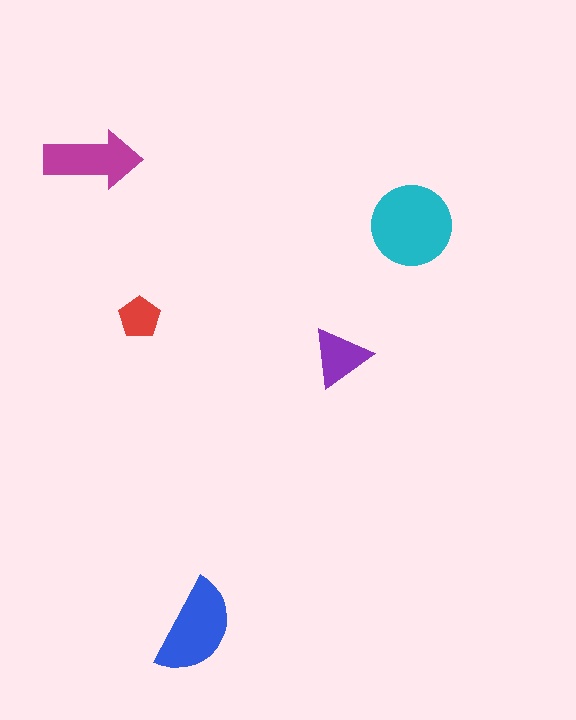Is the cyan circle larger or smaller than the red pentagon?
Larger.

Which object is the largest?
The cyan circle.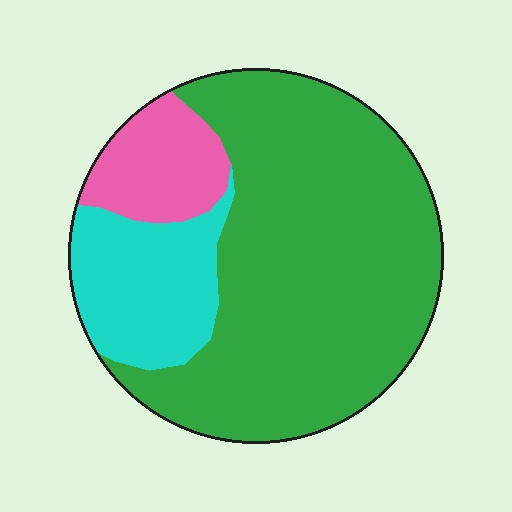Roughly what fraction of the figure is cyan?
Cyan covers roughly 20% of the figure.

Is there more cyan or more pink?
Cyan.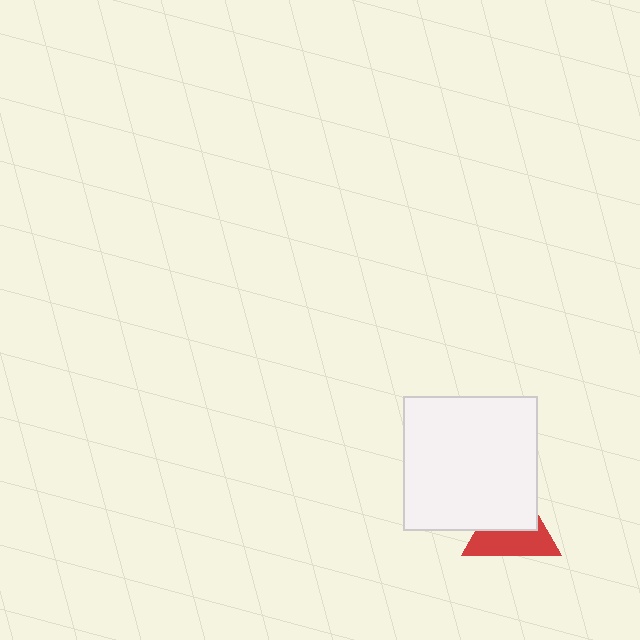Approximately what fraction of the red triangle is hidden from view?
Roughly 51% of the red triangle is hidden behind the white square.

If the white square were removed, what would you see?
You would see the complete red triangle.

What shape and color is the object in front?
The object in front is a white square.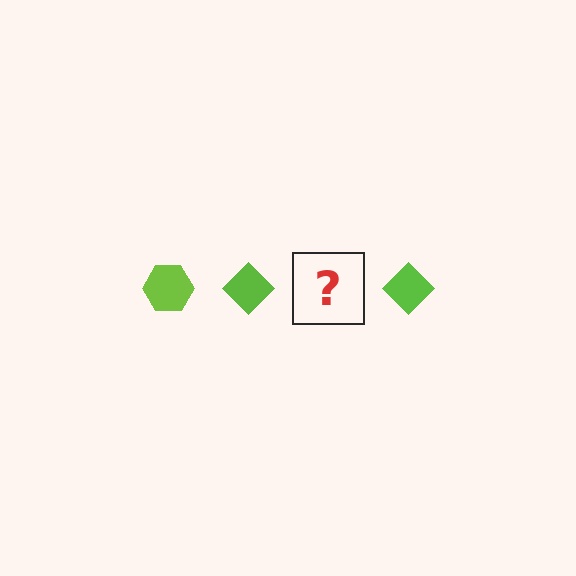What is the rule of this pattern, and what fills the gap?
The rule is that the pattern cycles through hexagon, diamond shapes in lime. The gap should be filled with a lime hexagon.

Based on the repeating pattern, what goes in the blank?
The blank should be a lime hexagon.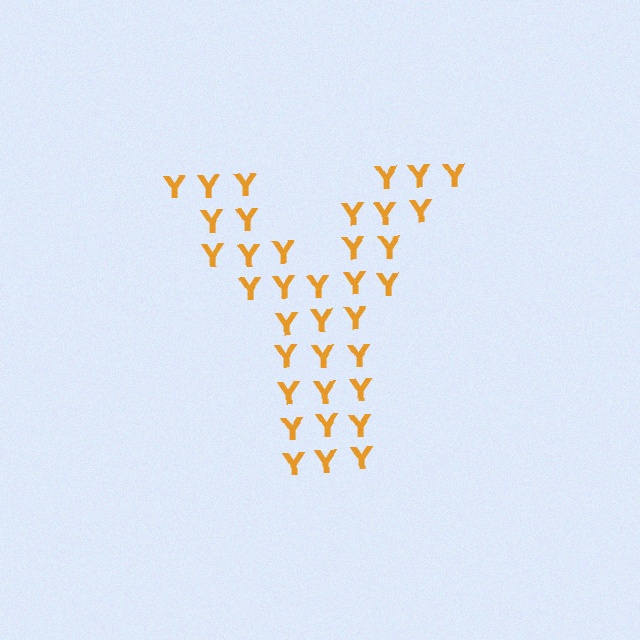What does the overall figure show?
The overall figure shows the letter Y.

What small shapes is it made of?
It is made of small letter Y's.